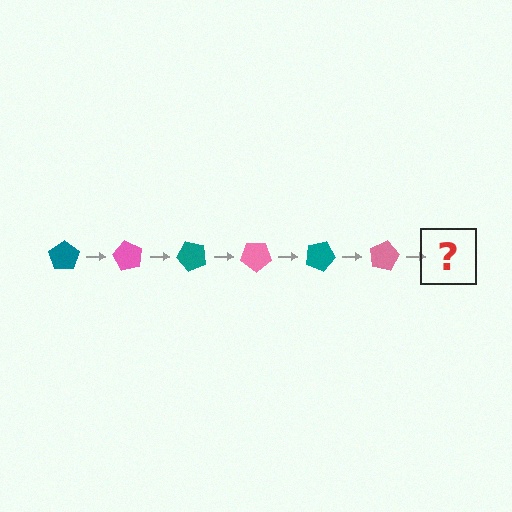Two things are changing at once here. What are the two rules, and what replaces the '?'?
The two rules are that it rotates 60 degrees each step and the color cycles through teal and pink. The '?' should be a teal pentagon, rotated 360 degrees from the start.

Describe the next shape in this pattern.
It should be a teal pentagon, rotated 360 degrees from the start.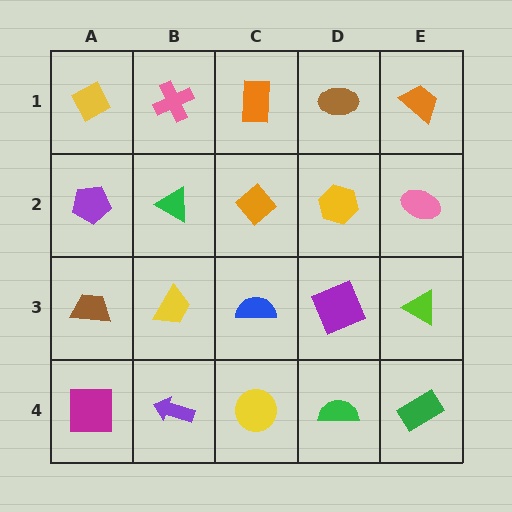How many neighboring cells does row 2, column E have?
3.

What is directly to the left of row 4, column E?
A green semicircle.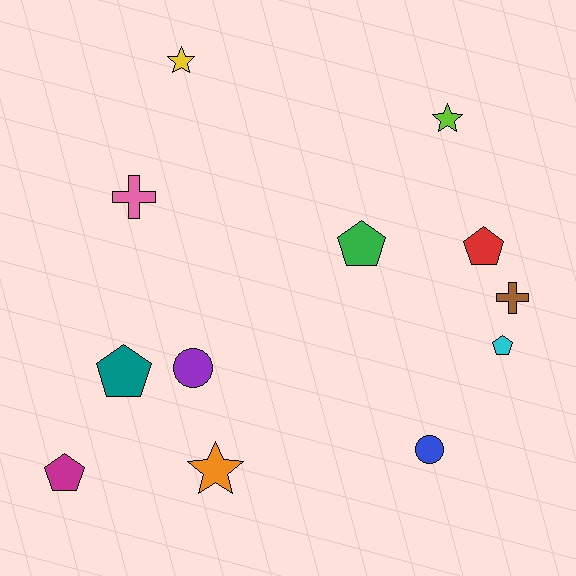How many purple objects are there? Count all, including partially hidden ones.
There is 1 purple object.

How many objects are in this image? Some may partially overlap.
There are 12 objects.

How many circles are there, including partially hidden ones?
There are 2 circles.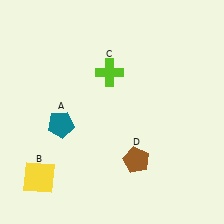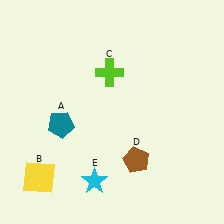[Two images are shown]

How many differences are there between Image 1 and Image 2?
There is 1 difference between the two images.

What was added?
A cyan star (E) was added in Image 2.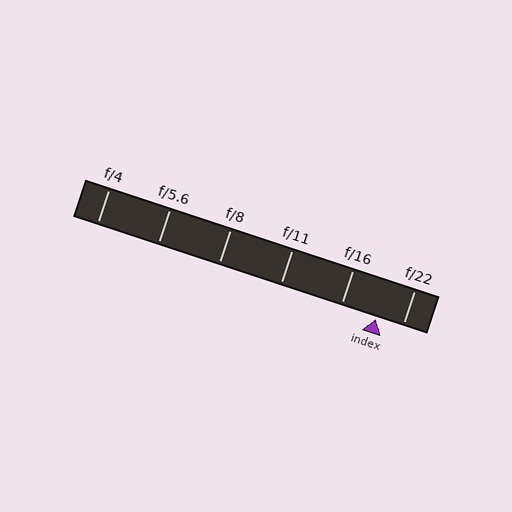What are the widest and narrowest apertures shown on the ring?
The widest aperture shown is f/4 and the narrowest is f/22.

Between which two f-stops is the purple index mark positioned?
The index mark is between f/16 and f/22.